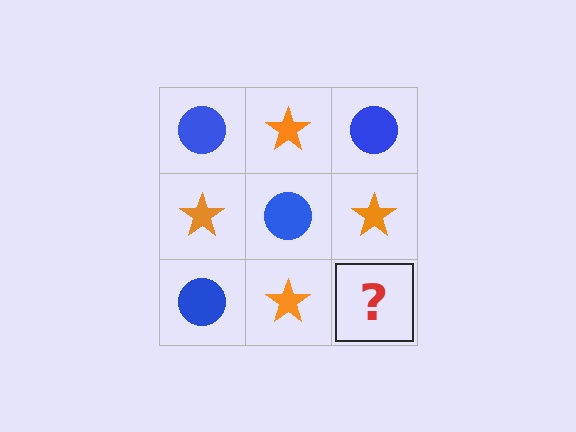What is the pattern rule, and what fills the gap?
The rule is that it alternates blue circle and orange star in a checkerboard pattern. The gap should be filled with a blue circle.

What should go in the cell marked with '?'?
The missing cell should contain a blue circle.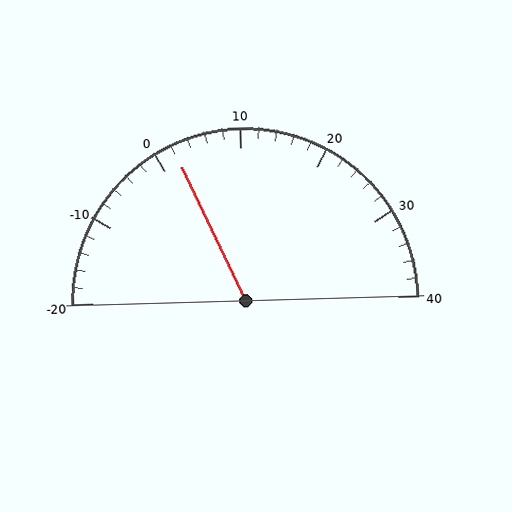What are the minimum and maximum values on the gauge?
The gauge ranges from -20 to 40.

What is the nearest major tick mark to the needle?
The nearest major tick mark is 0.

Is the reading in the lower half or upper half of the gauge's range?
The reading is in the lower half of the range (-20 to 40).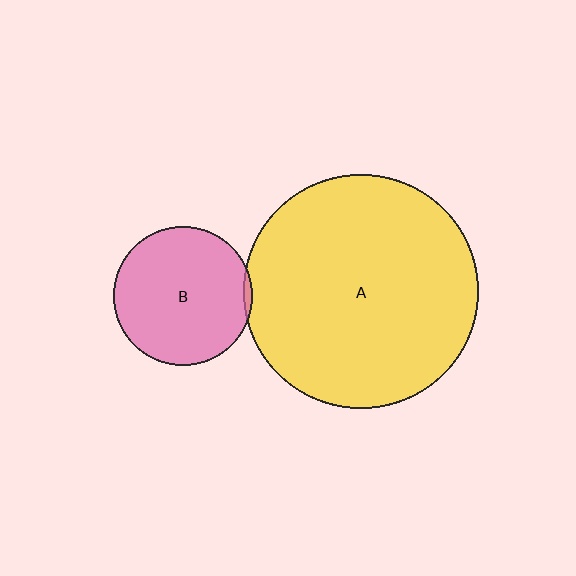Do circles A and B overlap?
Yes.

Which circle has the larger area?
Circle A (yellow).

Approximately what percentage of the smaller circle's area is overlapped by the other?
Approximately 5%.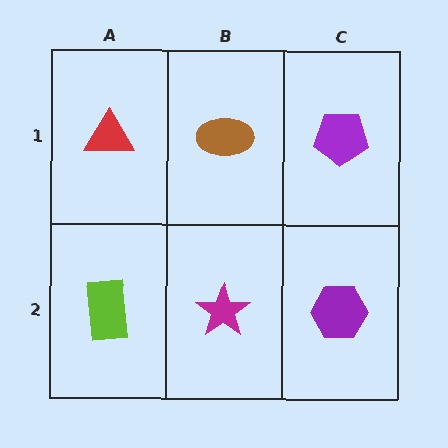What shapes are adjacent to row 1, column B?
A magenta star (row 2, column B), a red triangle (row 1, column A), a purple pentagon (row 1, column C).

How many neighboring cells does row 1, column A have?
2.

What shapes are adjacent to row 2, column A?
A red triangle (row 1, column A), a magenta star (row 2, column B).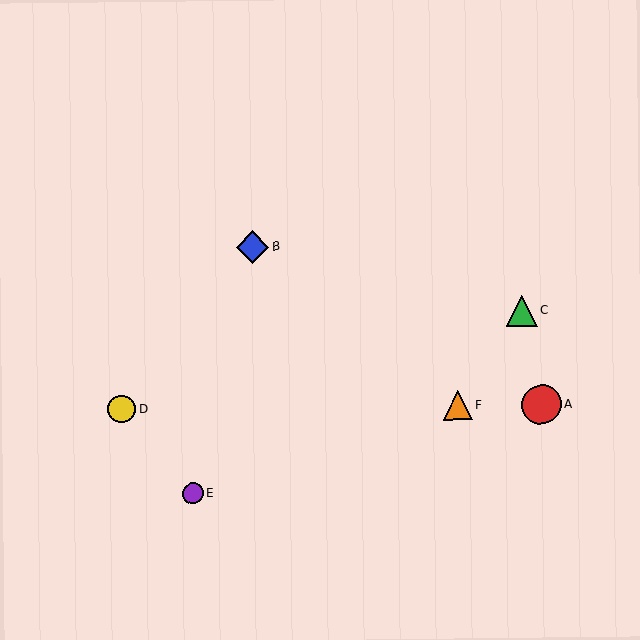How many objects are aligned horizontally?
3 objects (A, D, F) are aligned horizontally.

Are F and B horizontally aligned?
No, F is at y≈405 and B is at y≈247.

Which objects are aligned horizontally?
Objects A, D, F are aligned horizontally.